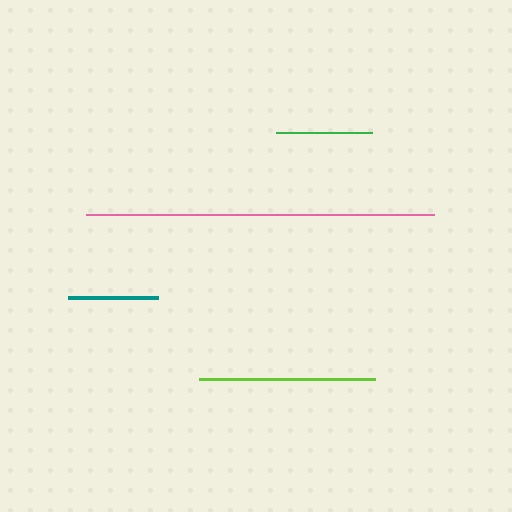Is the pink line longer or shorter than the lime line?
The pink line is longer than the lime line.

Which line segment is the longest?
The pink line is the longest at approximately 348 pixels.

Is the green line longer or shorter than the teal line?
The green line is longer than the teal line.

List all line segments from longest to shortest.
From longest to shortest: pink, lime, green, teal.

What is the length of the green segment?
The green segment is approximately 96 pixels long.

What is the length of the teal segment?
The teal segment is approximately 91 pixels long.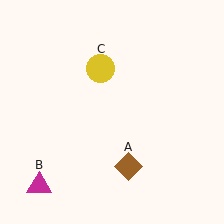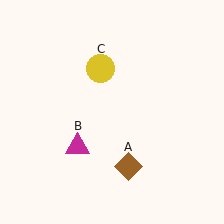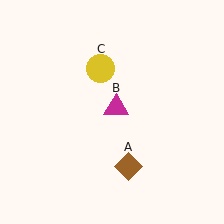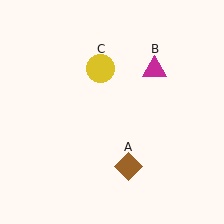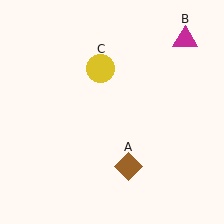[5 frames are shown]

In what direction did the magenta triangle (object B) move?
The magenta triangle (object B) moved up and to the right.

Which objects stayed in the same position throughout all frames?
Brown diamond (object A) and yellow circle (object C) remained stationary.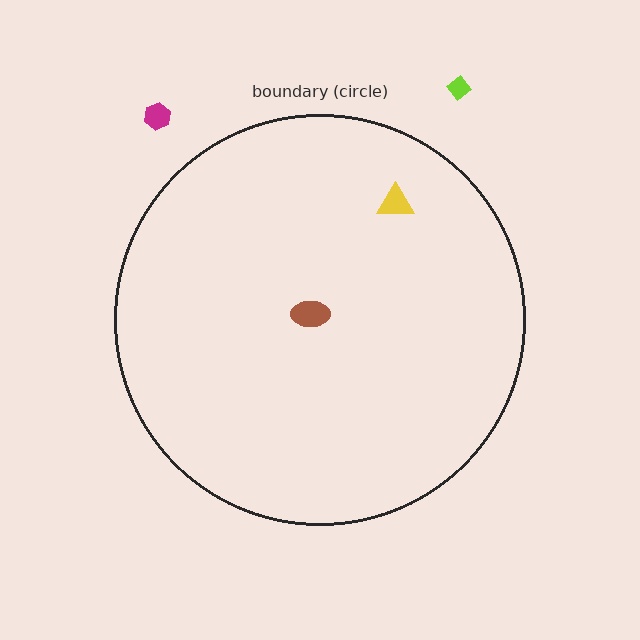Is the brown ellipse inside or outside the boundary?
Inside.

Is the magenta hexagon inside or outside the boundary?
Outside.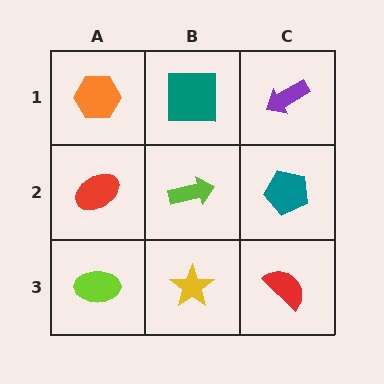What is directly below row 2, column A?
A lime ellipse.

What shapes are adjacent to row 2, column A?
An orange hexagon (row 1, column A), a lime ellipse (row 3, column A), a lime arrow (row 2, column B).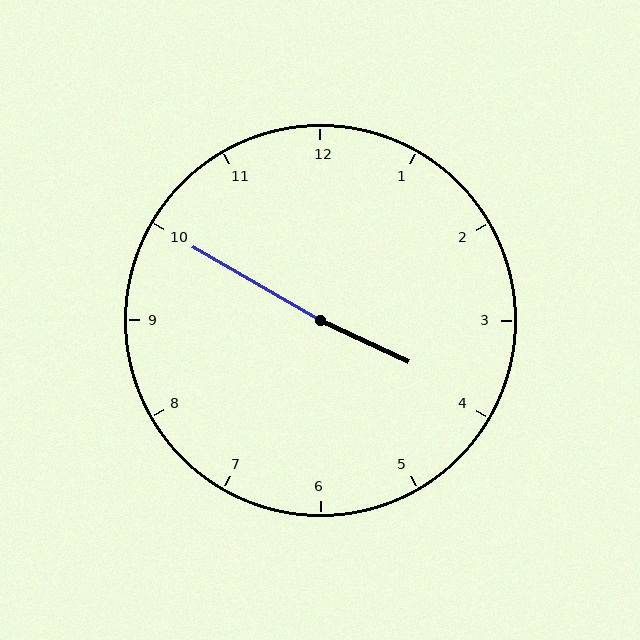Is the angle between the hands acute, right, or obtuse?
It is obtuse.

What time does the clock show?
3:50.